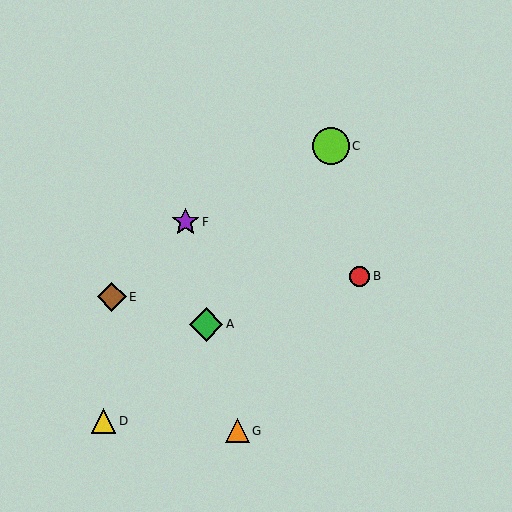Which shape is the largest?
The lime circle (labeled C) is the largest.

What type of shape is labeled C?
Shape C is a lime circle.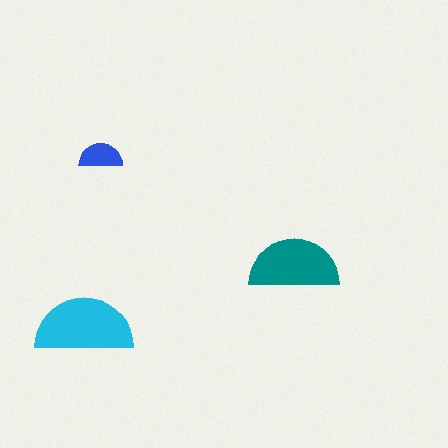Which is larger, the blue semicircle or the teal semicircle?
The teal one.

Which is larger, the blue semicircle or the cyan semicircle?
The cyan one.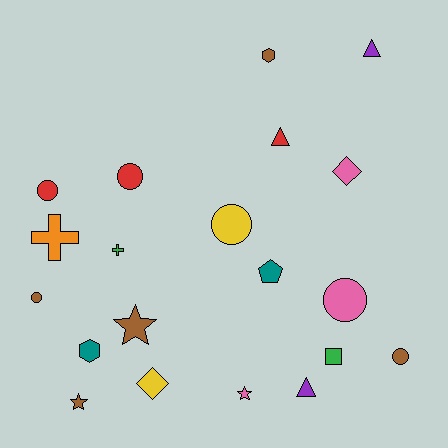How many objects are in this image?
There are 20 objects.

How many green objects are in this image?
There are 2 green objects.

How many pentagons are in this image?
There is 1 pentagon.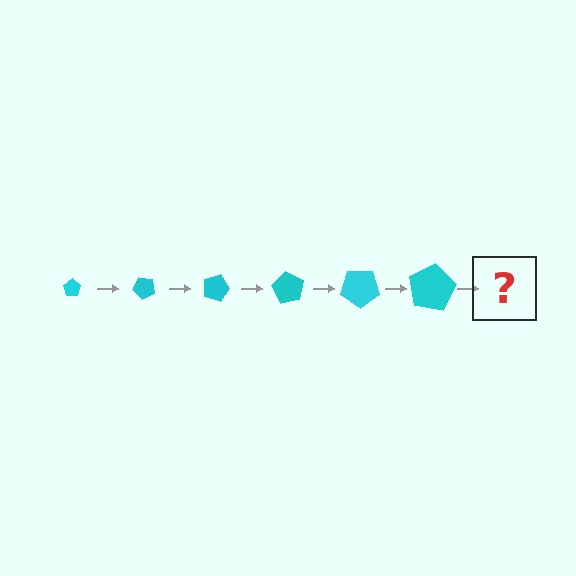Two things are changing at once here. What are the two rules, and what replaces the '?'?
The two rules are that the pentagon grows larger each step and it rotates 45 degrees each step. The '?' should be a pentagon, larger than the previous one and rotated 270 degrees from the start.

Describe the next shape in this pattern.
It should be a pentagon, larger than the previous one and rotated 270 degrees from the start.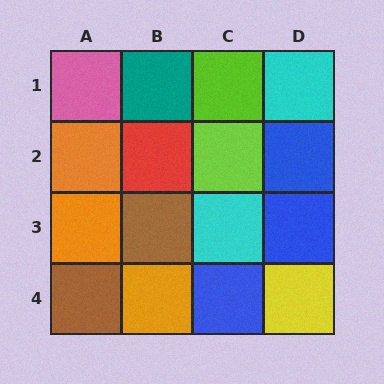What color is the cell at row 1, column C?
Lime.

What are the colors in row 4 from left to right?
Brown, orange, blue, yellow.